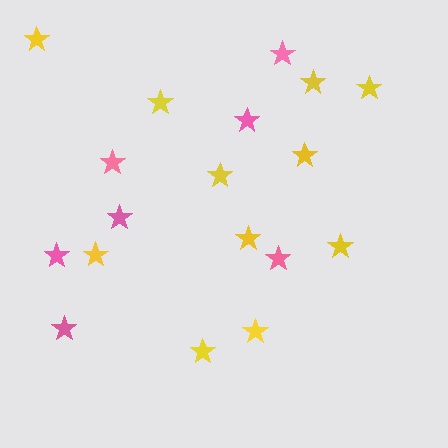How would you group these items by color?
There are 2 groups: one group of pink stars (7) and one group of yellow stars (11).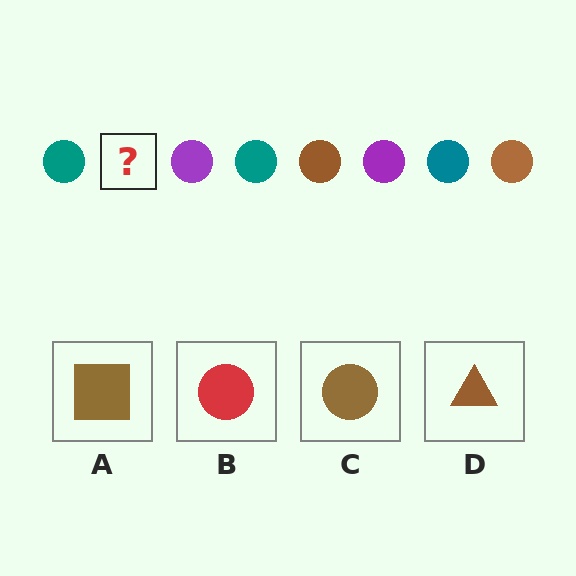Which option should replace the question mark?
Option C.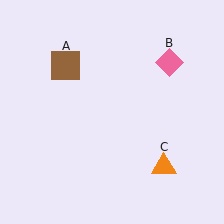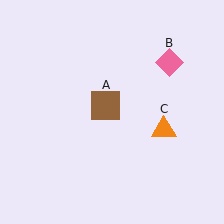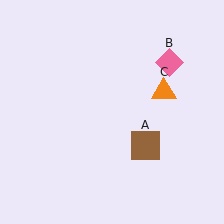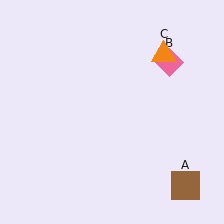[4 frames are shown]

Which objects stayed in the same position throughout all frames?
Pink diamond (object B) remained stationary.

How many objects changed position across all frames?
2 objects changed position: brown square (object A), orange triangle (object C).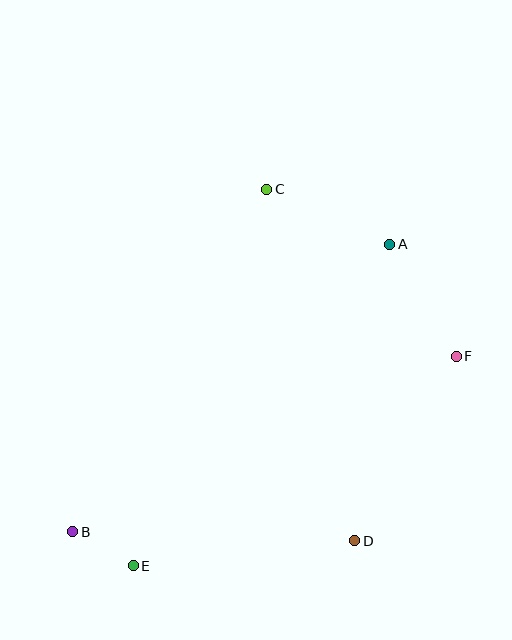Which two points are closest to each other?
Points B and E are closest to each other.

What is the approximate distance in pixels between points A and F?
The distance between A and F is approximately 130 pixels.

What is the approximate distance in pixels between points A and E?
The distance between A and E is approximately 411 pixels.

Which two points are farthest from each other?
Points A and B are farthest from each other.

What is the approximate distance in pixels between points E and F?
The distance between E and F is approximately 385 pixels.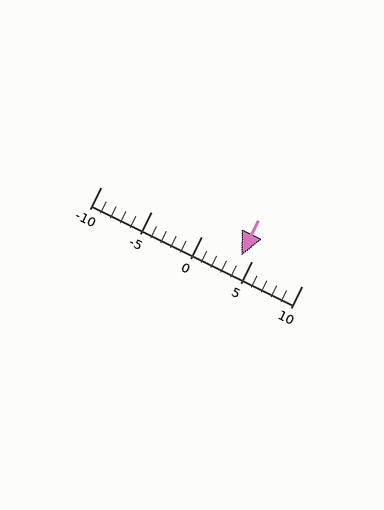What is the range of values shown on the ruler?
The ruler shows values from -10 to 10.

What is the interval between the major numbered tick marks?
The major tick marks are spaced 5 units apart.